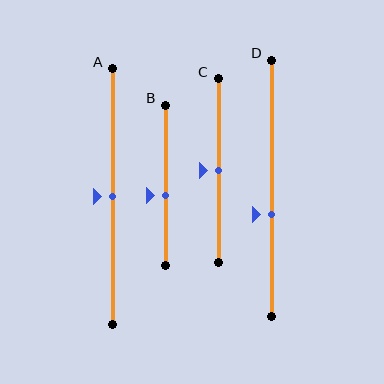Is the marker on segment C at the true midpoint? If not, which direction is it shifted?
Yes, the marker on segment C is at the true midpoint.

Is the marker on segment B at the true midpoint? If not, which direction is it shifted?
No, the marker on segment B is shifted downward by about 6% of the segment length.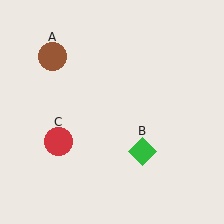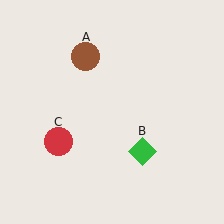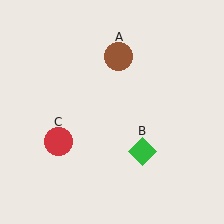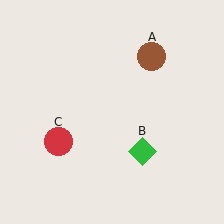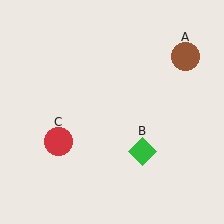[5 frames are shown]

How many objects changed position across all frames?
1 object changed position: brown circle (object A).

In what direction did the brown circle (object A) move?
The brown circle (object A) moved right.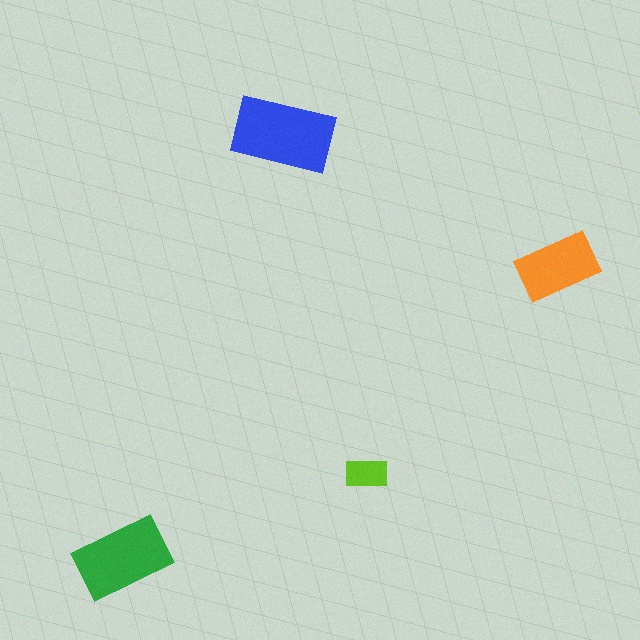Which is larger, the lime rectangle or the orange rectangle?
The orange one.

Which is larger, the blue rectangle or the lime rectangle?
The blue one.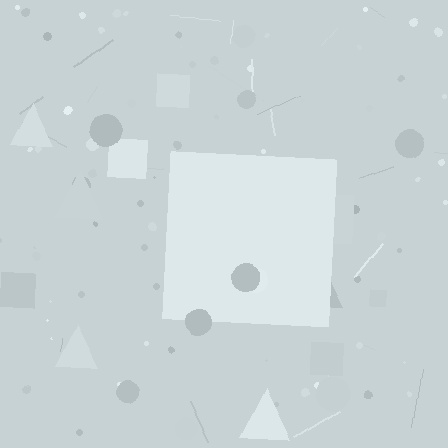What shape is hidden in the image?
A square is hidden in the image.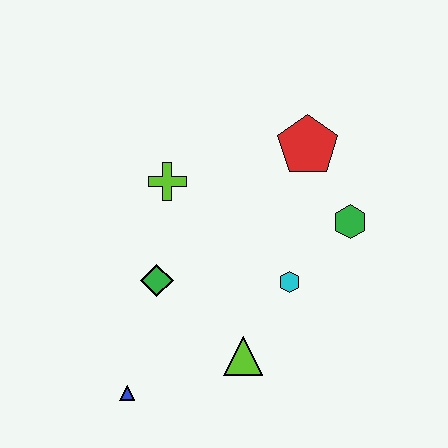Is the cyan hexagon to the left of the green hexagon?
Yes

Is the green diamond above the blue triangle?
Yes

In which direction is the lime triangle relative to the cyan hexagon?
The lime triangle is below the cyan hexagon.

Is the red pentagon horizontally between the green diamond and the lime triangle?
No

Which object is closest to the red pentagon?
The green hexagon is closest to the red pentagon.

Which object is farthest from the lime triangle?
The red pentagon is farthest from the lime triangle.